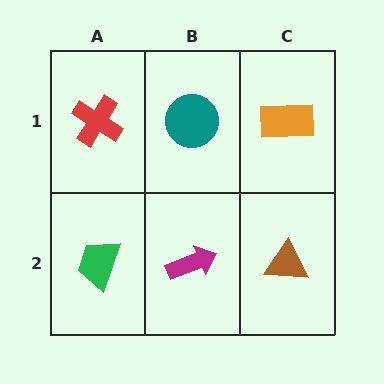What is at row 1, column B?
A teal circle.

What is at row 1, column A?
A red cross.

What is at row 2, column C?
A brown triangle.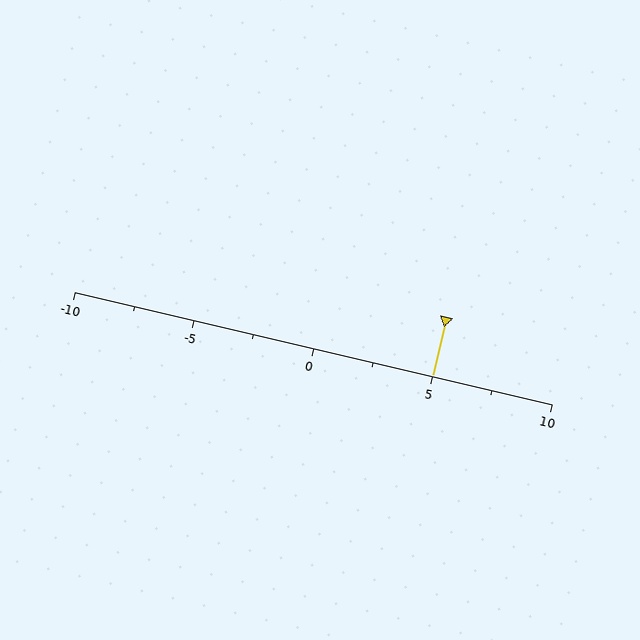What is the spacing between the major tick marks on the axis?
The major ticks are spaced 5 apart.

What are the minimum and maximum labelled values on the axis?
The axis runs from -10 to 10.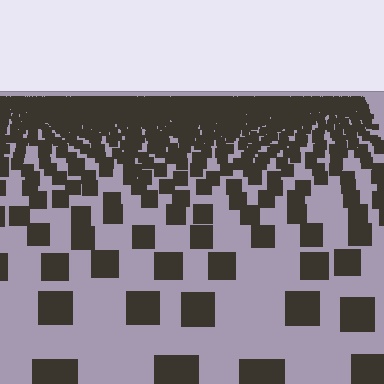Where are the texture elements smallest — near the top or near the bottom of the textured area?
Near the top.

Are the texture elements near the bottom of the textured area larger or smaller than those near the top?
Larger. Near the bottom, elements are closer to the viewer and appear at a bigger on-screen size.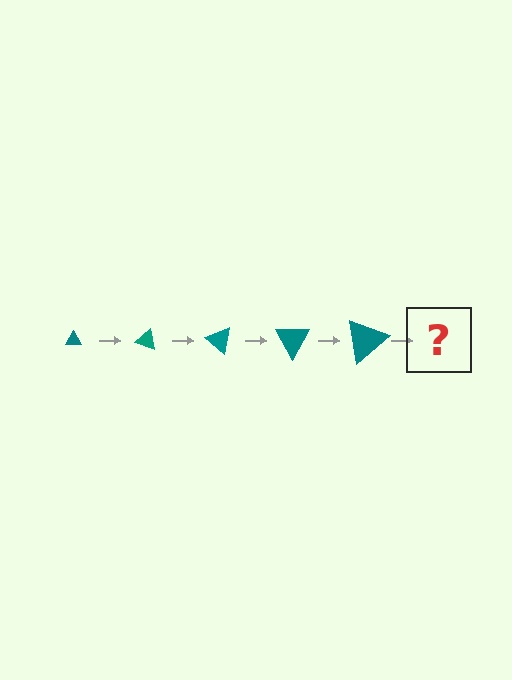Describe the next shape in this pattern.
It should be a triangle, larger than the previous one and rotated 100 degrees from the start.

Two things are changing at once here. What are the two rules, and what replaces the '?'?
The two rules are that the triangle grows larger each step and it rotates 20 degrees each step. The '?' should be a triangle, larger than the previous one and rotated 100 degrees from the start.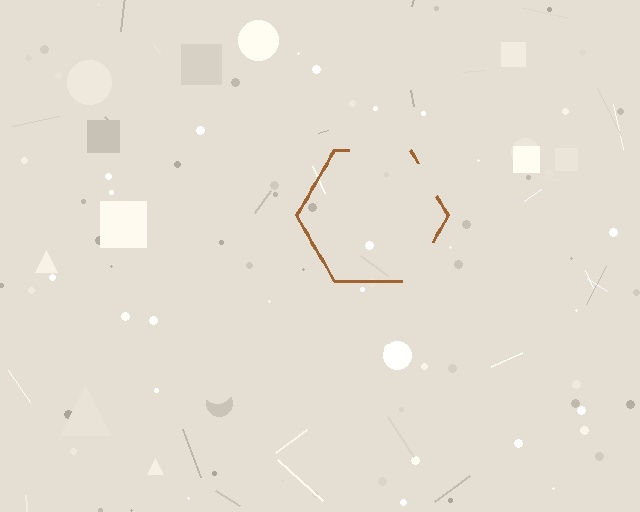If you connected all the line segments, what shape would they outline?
They would outline a hexagon.